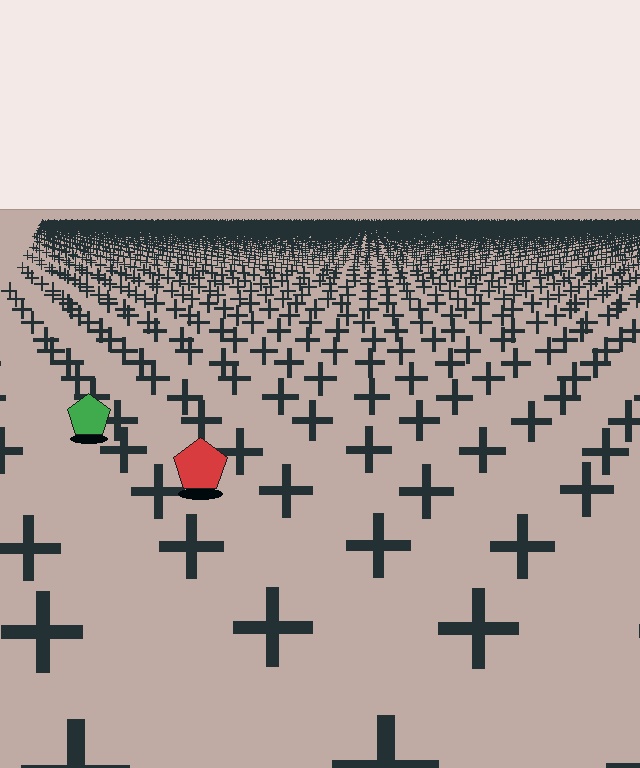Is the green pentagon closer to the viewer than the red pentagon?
No. The red pentagon is closer — you can tell from the texture gradient: the ground texture is coarser near it.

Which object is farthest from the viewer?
The green pentagon is farthest from the viewer. It appears smaller and the ground texture around it is denser.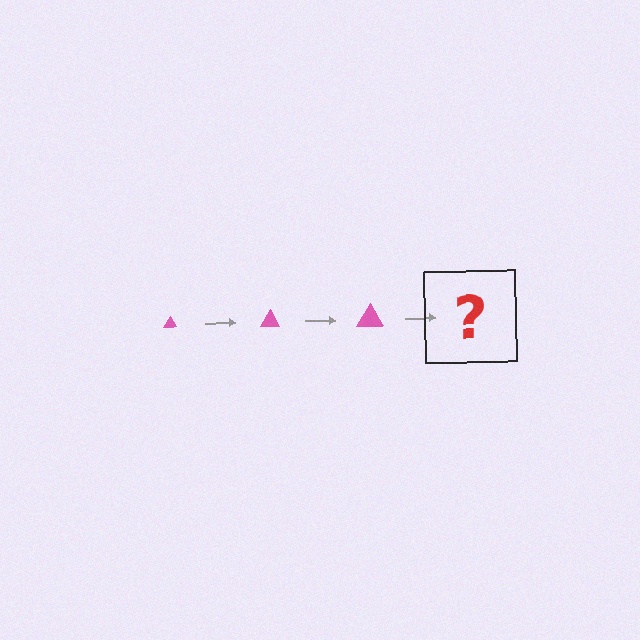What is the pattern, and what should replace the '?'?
The pattern is that the triangle gets progressively larger each step. The '?' should be a pink triangle, larger than the previous one.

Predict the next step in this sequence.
The next step is a pink triangle, larger than the previous one.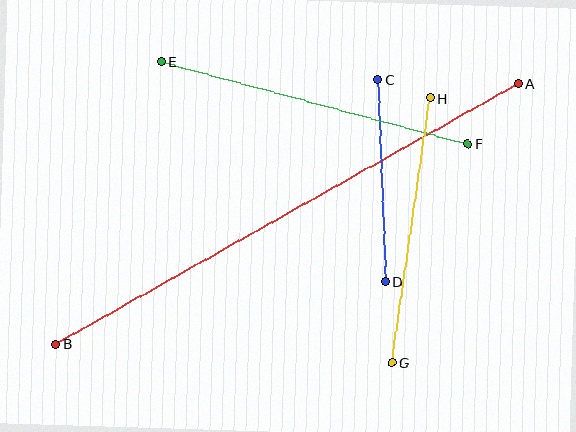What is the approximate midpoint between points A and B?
The midpoint is at approximately (287, 214) pixels.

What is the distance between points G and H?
The distance is approximately 267 pixels.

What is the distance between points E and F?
The distance is approximately 318 pixels.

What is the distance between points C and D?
The distance is approximately 202 pixels.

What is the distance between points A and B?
The distance is approximately 531 pixels.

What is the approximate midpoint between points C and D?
The midpoint is at approximately (382, 181) pixels.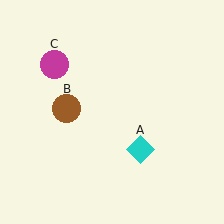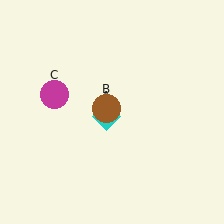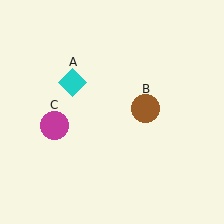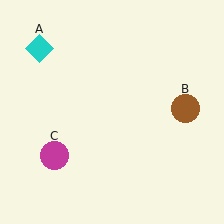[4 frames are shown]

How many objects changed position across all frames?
3 objects changed position: cyan diamond (object A), brown circle (object B), magenta circle (object C).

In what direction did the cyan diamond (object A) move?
The cyan diamond (object A) moved up and to the left.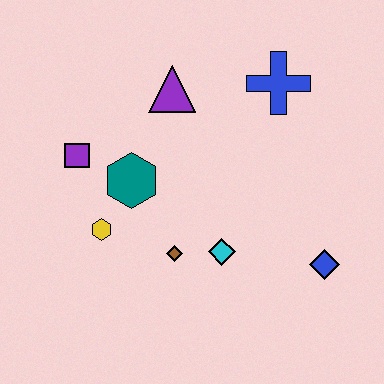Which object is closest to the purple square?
The teal hexagon is closest to the purple square.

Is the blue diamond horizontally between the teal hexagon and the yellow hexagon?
No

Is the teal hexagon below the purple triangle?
Yes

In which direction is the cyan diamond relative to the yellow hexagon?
The cyan diamond is to the right of the yellow hexagon.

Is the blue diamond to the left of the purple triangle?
No